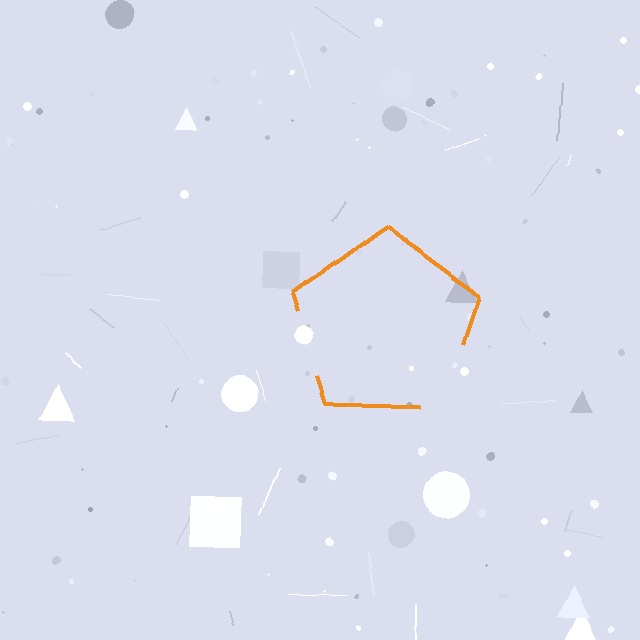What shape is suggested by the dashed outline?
The dashed outline suggests a pentagon.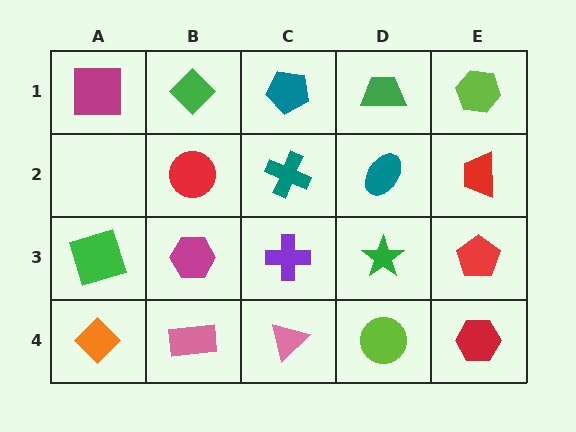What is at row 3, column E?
A red pentagon.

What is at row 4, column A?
An orange diamond.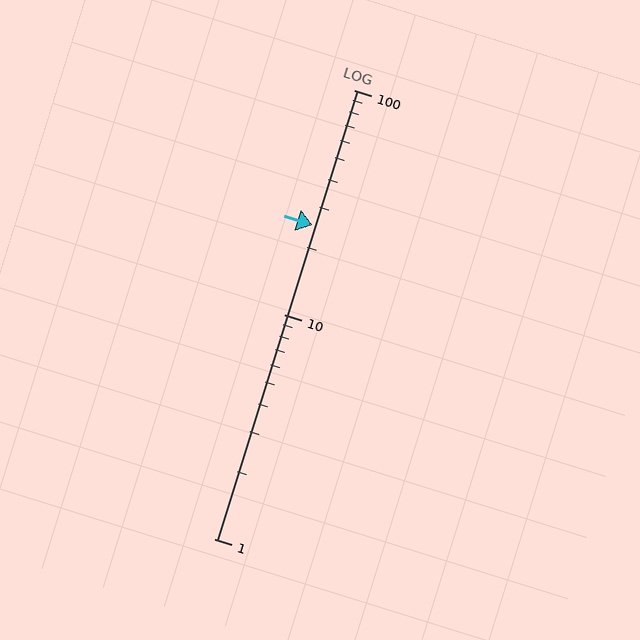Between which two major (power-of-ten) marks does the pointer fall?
The pointer is between 10 and 100.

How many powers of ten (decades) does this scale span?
The scale spans 2 decades, from 1 to 100.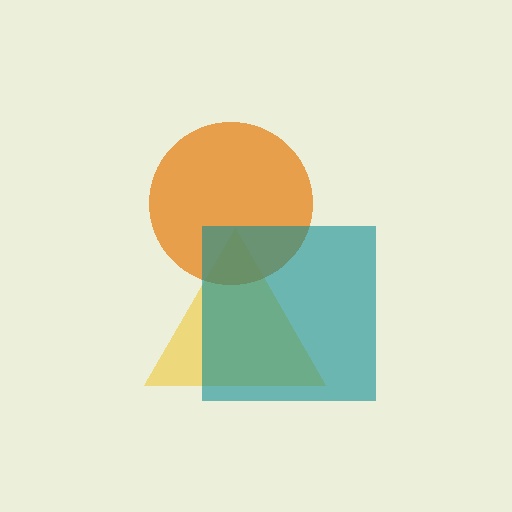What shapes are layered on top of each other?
The layered shapes are: a yellow triangle, an orange circle, a teal square.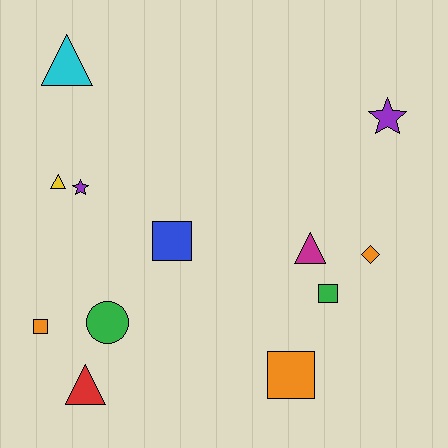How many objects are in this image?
There are 12 objects.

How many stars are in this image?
There are 2 stars.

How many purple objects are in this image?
There are 2 purple objects.